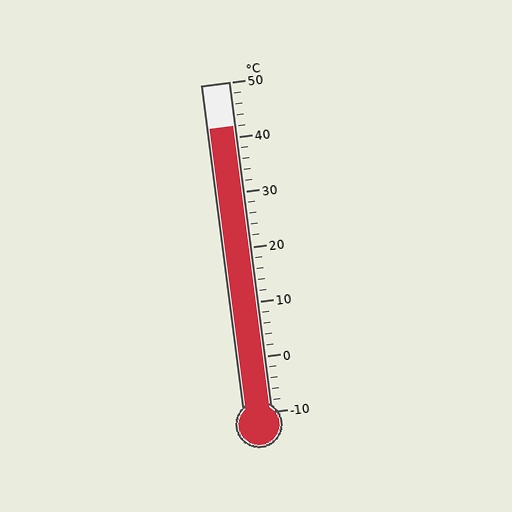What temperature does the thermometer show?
The thermometer shows approximately 42°C.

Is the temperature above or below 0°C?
The temperature is above 0°C.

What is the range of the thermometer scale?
The thermometer scale ranges from -10°C to 50°C.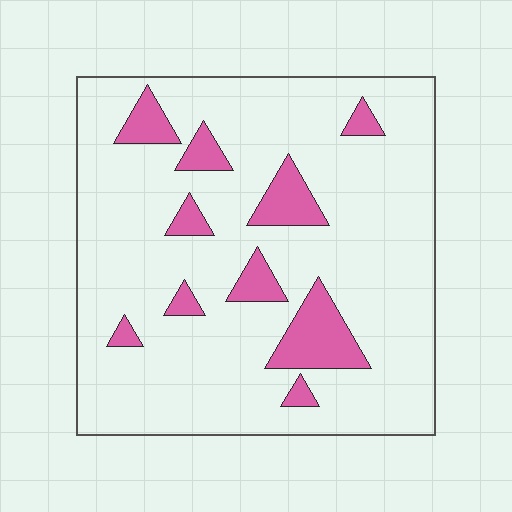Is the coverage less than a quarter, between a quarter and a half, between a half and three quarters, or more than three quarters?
Less than a quarter.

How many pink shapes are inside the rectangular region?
10.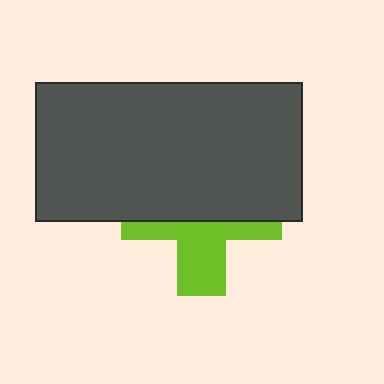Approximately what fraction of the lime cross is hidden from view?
Roughly 57% of the lime cross is hidden behind the dark gray rectangle.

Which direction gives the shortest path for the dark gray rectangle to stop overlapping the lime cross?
Moving up gives the shortest separation.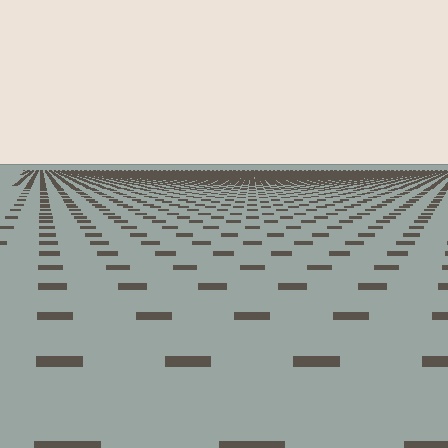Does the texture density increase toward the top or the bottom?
Density increases toward the top.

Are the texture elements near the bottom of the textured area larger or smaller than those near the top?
Larger. Near the bottom, elements are closer to the viewer and appear at a bigger on-screen size.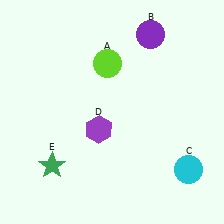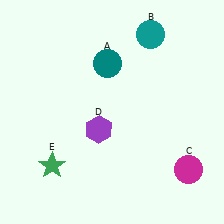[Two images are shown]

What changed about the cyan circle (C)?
In Image 1, C is cyan. In Image 2, it changed to magenta.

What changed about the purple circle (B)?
In Image 1, B is purple. In Image 2, it changed to teal.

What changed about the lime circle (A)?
In Image 1, A is lime. In Image 2, it changed to teal.